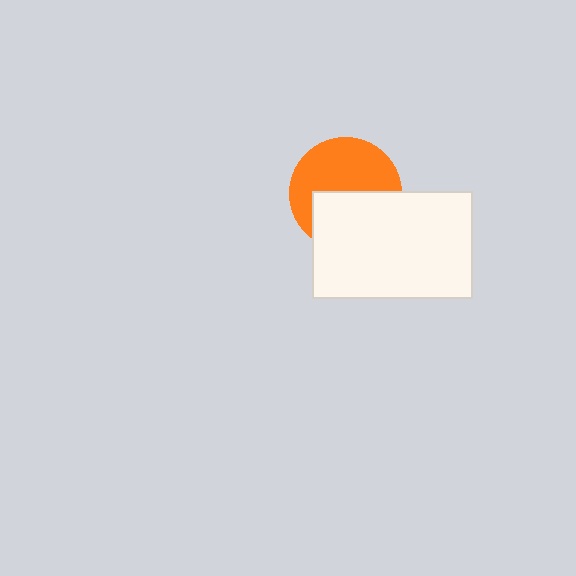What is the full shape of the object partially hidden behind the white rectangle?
The partially hidden object is an orange circle.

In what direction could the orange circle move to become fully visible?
The orange circle could move up. That would shift it out from behind the white rectangle entirely.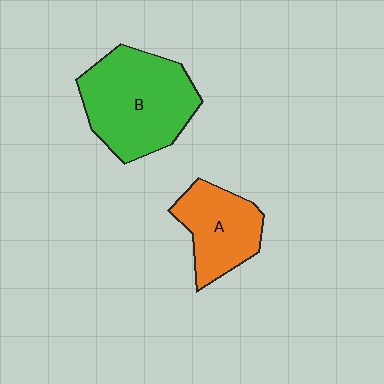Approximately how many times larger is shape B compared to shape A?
Approximately 1.6 times.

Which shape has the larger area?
Shape B (green).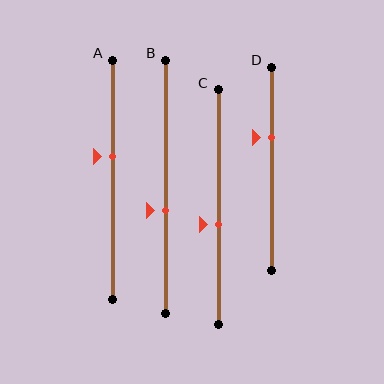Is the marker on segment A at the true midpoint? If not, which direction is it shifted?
No, the marker on segment A is shifted upward by about 10% of the segment length.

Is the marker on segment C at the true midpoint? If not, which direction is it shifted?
No, the marker on segment C is shifted downward by about 7% of the segment length.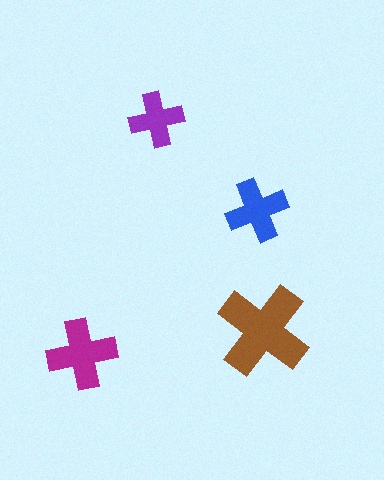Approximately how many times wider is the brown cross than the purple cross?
About 1.5 times wider.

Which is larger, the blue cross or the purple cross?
The blue one.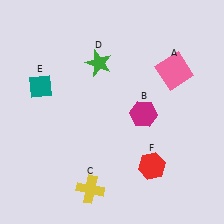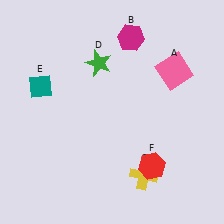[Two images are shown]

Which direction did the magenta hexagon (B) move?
The magenta hexagon (B) moved up.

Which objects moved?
The objects that moved are: the magenta hexagon (B), the yellow cross (C).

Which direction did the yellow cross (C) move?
The yellow cross (C) moved right.